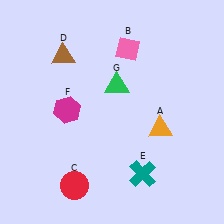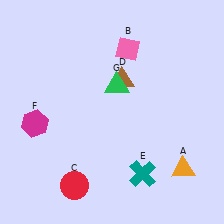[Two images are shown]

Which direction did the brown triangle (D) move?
The brown triangle (D) moved right.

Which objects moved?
The objects that moved are: the orange triangle (A), the brown triangle (D), the magenta hexagon (F).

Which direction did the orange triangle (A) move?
The orange triangle (A) moved down.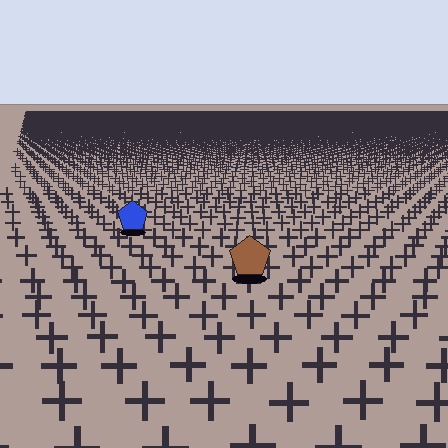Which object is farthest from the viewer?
The blue pentagon is farthest from the viewer. It appears smaller and the ground texture around it is denser.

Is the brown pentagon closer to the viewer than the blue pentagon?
Yes. The brown pentagon is closer — you can tell from the texture gradient: the ground texture is coarser near it.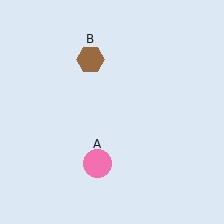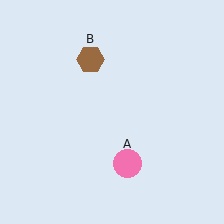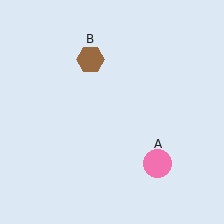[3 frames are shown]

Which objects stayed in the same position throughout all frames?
Brown hexagon (object B) remained stationary.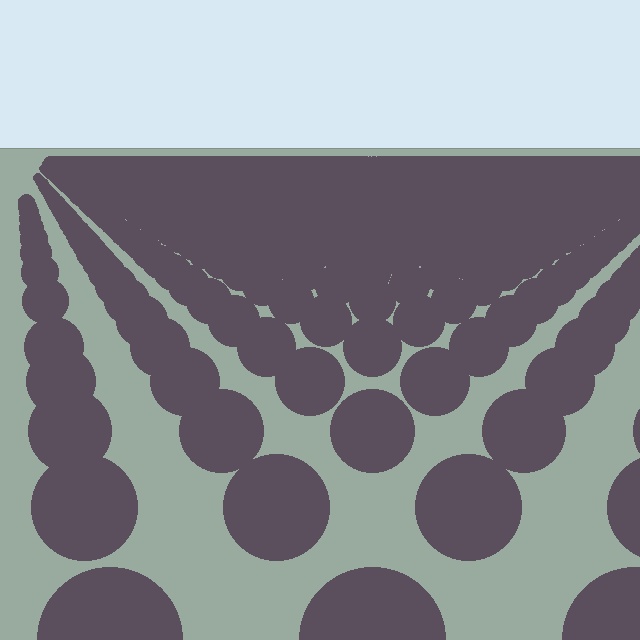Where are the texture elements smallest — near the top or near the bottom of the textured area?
Near the top.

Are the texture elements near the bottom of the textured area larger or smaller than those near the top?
Larger. Near the bottom, elements are closer to the viewer and appear at a bigger on-screen size.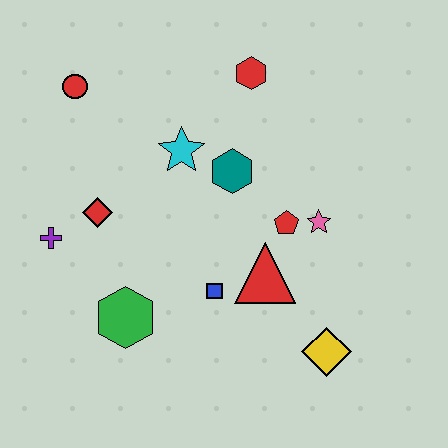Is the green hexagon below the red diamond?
Yes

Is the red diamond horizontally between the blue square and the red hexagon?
No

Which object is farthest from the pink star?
The red circle is farthest from the pink star.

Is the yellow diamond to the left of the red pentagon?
No